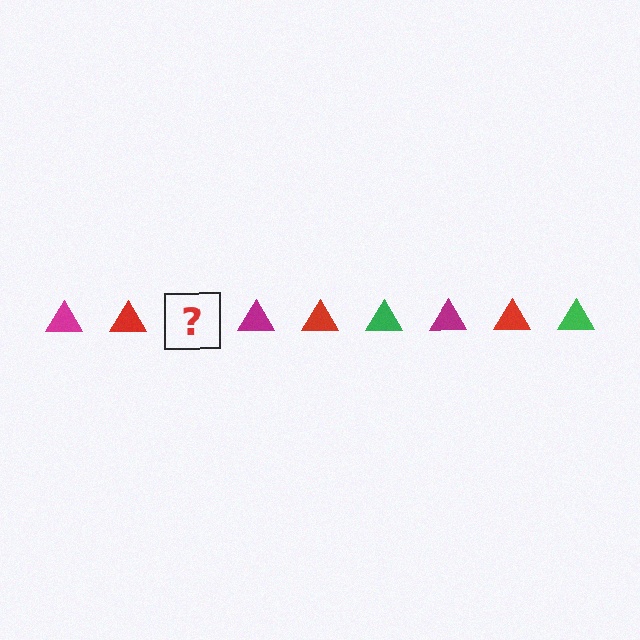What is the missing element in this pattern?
The missing element is a green triangle.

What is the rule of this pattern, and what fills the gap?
The rule is that the pattern cycles through magenta, red, green triangles. The gap should be filled with a green triangle.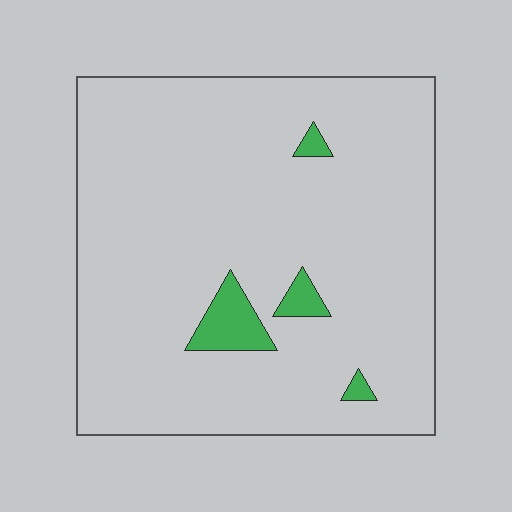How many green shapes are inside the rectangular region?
4.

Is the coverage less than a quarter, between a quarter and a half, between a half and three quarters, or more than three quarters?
Less than a quarter.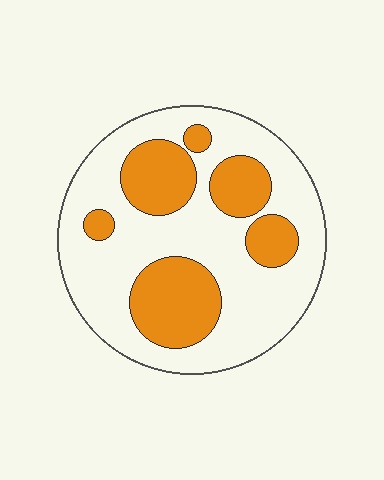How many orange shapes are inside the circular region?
6.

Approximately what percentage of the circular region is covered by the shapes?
Approximately 30%.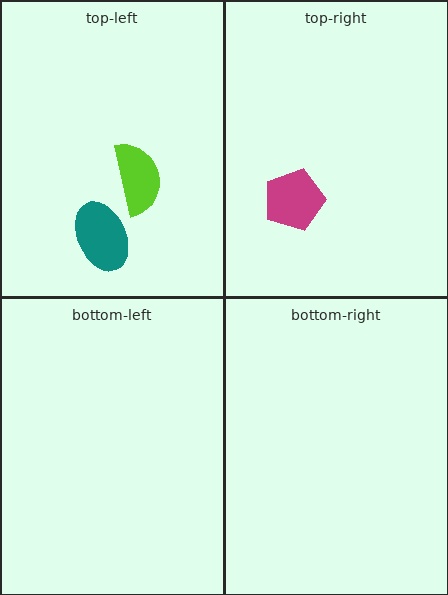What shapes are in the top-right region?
The magenta pentagon.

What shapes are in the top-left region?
The lime semicircle, the teal ellipse.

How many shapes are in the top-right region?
1.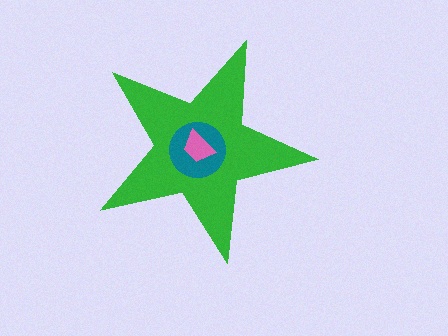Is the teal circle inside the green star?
Yes.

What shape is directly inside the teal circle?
The pink trapezoid.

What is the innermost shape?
The pink trapezoid.